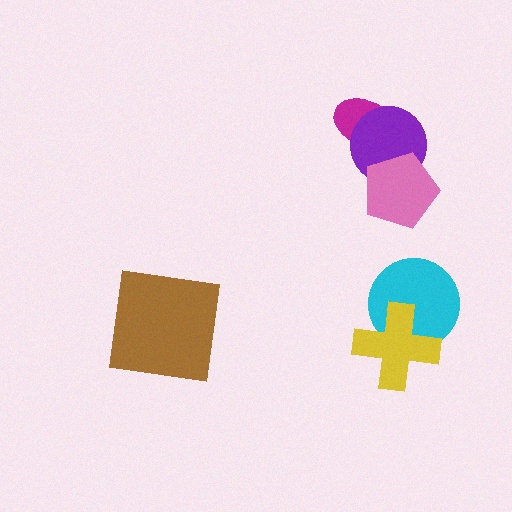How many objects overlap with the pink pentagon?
1 object overlaps with the pink pentagon.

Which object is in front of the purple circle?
The pink pentagon is in front of the purple circle.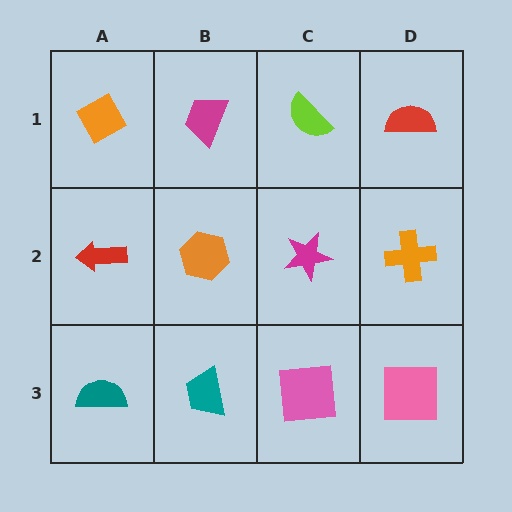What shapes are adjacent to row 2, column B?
A magenta trapezoid (row 1, column B), a teal trapezoid (row 3, column B), a red arrow (row 2, column A), a magenta star (row 2, column C).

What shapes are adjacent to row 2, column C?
A lime semicircle (row 1, column C), a pink square (row 3, column C), an orange hexagon (row 2, column B), an orange cross (row 2, column D).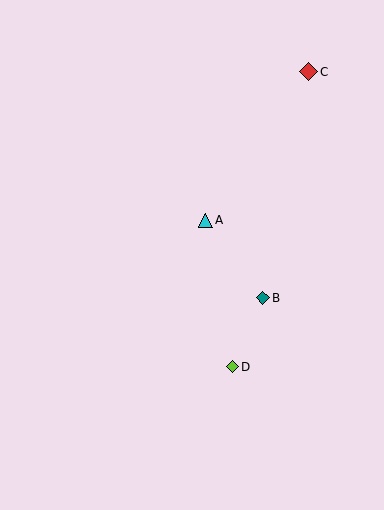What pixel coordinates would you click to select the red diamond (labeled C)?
Click at (308, 72) to select the red diamond C.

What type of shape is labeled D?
Shape D is a lime diamond.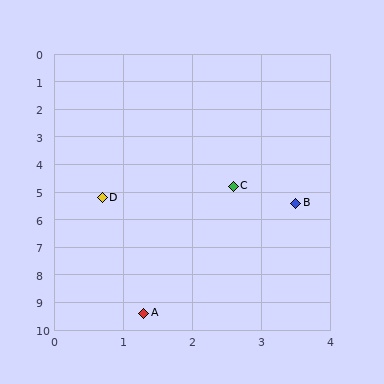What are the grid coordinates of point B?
Point B is at approximately (3.5, 5.4).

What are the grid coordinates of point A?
Point A is at approximately (1.3, 9.4).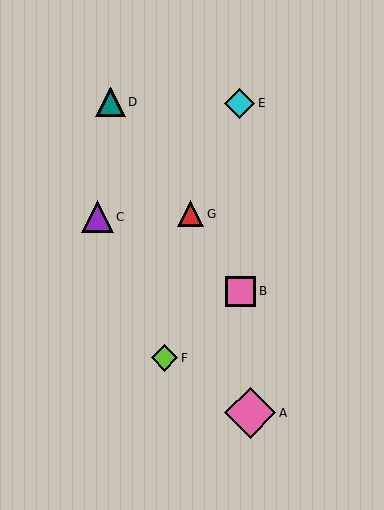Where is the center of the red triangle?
The center of the red triangle is at (191, 214).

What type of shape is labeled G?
Shape G is a red triangle.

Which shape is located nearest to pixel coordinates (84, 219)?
The purple triangle (labeled C) at (97, 217) is nearest to that location.